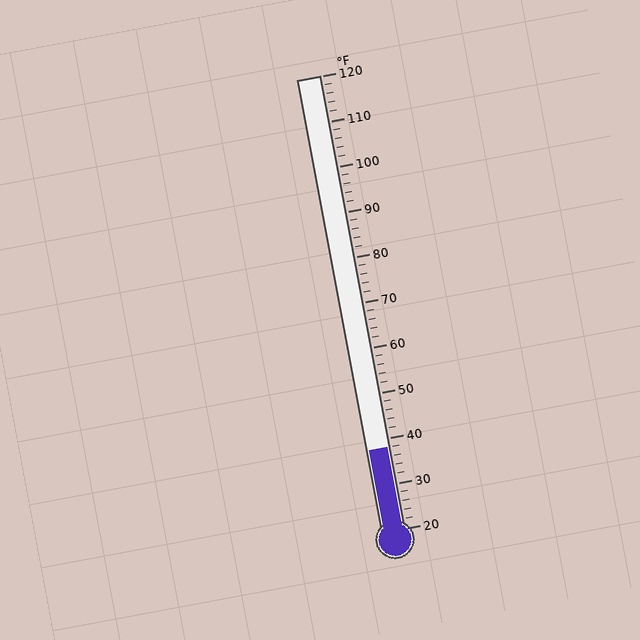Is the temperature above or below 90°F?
The temperature is below 90°F.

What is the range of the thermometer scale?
The thermometer scale ranges from 20°F to 120°F.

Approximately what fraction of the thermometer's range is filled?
The thermometer is filled to approximately 20% of its range.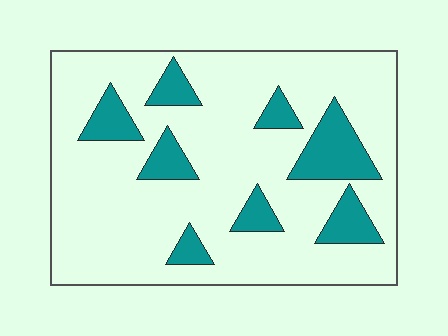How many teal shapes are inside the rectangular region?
8.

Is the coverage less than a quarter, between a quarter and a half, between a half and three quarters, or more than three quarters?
Less than a quarter.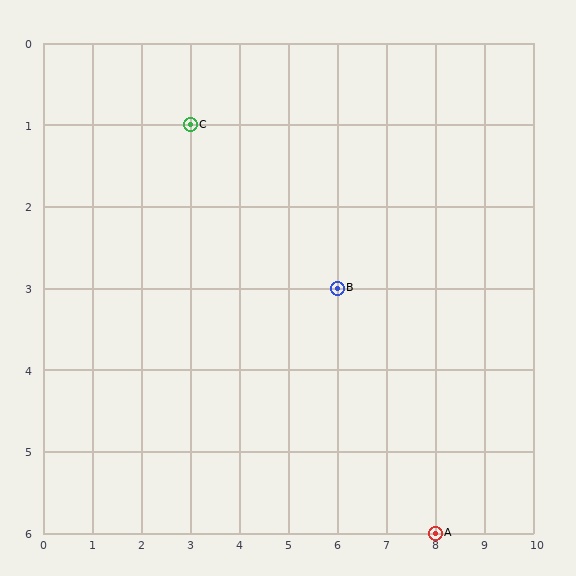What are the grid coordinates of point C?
Point C is at grid coordinates (3, 1).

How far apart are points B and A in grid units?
Points B and A are 2 columns and 3 rows apart (about 3.6 grid units diagonally).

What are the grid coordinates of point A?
Point A is at grid coordinates (8, 6).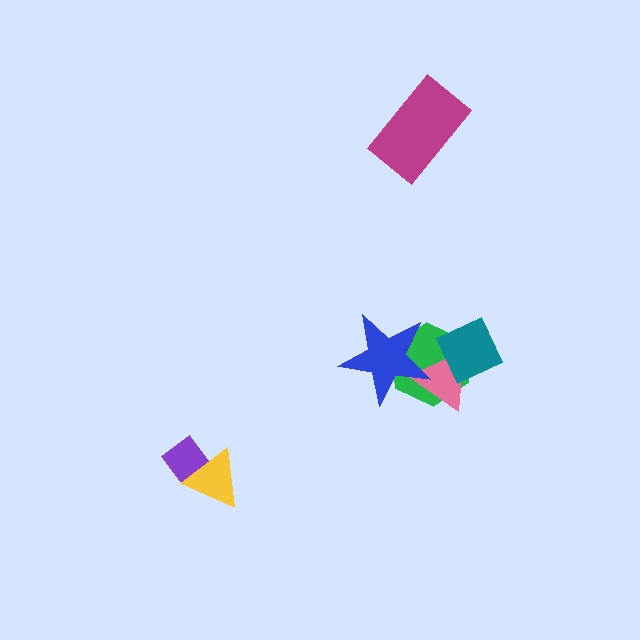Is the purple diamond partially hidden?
Yes, it is partially covered by another shape.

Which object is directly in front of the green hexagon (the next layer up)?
The pink triangle is directly in front of the green hexagon.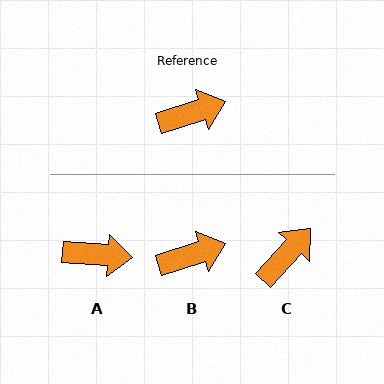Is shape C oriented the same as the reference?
No, it is off by about 29 degrees.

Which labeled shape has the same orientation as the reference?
B.